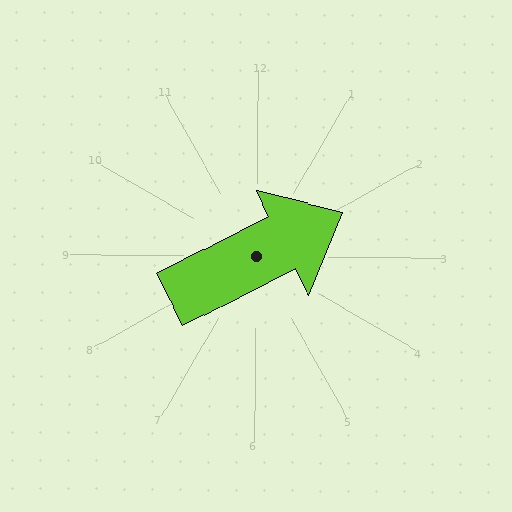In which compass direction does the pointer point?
Northeast.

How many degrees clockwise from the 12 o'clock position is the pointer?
Approximately 63 degrees.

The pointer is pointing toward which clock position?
Roughly 2 o'clock.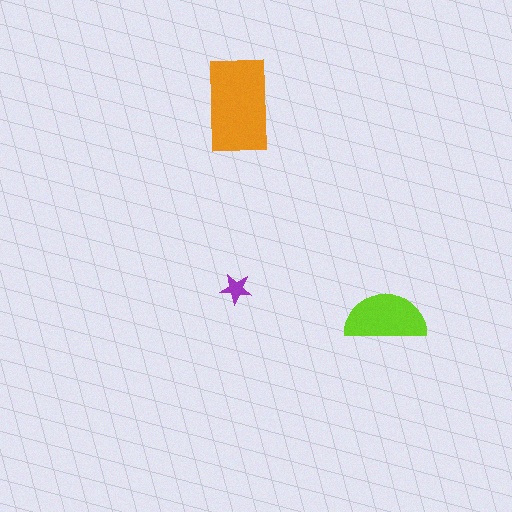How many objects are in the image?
There are 3 objects in the image.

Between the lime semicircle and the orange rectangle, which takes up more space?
The orange rectangle.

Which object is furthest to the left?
The purple star is leftmost.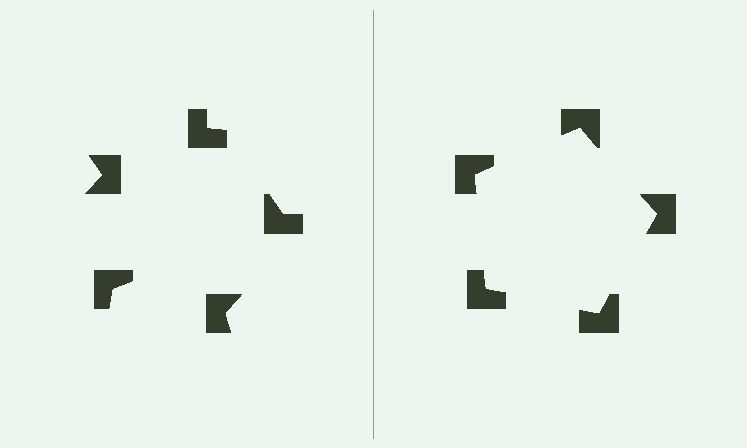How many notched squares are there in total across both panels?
10 — 5 on each side.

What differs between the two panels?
The notched squares are positioned identically on both sides; only the wedge orientations differ. On the right they align to a pentagon; on the left they are misaligned.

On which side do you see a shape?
An illusory pentagon appears on the right side. On the left side the wedge cuts are rotated, so no coherent shape forms.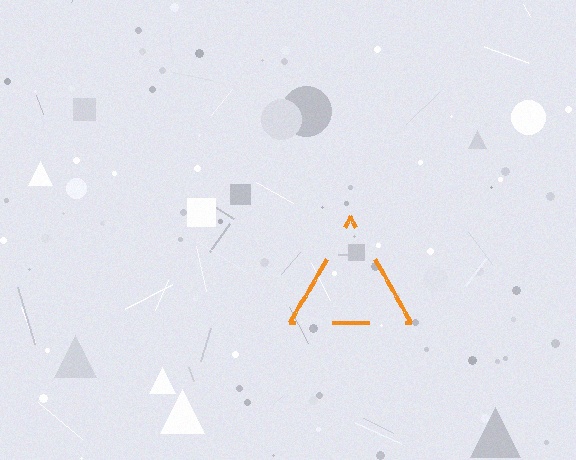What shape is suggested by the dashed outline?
The dashed outline suggests a triangle.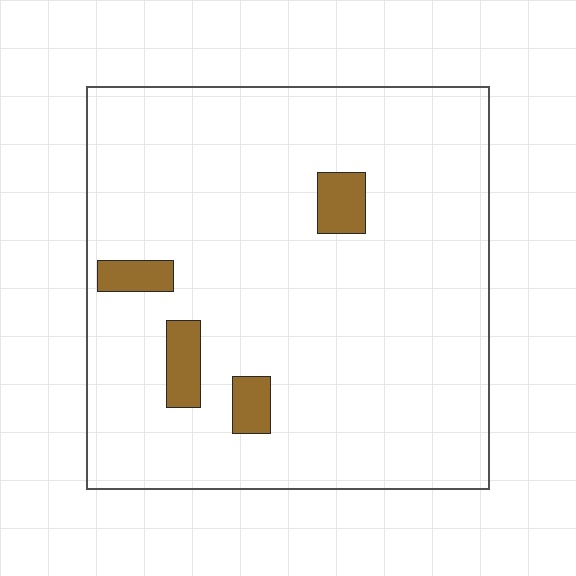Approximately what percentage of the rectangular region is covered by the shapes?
Approximately 5%.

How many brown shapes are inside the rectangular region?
4.